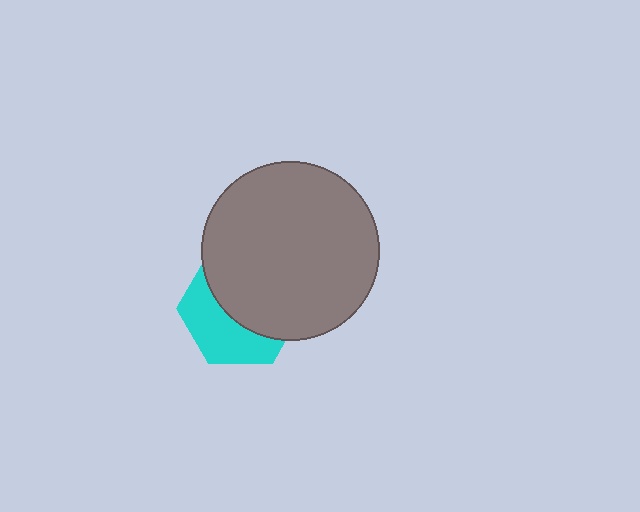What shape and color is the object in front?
The object in front is a gray circle.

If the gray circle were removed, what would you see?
You would see the complete cyan hexagon.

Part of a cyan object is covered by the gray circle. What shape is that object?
It is a hexagon.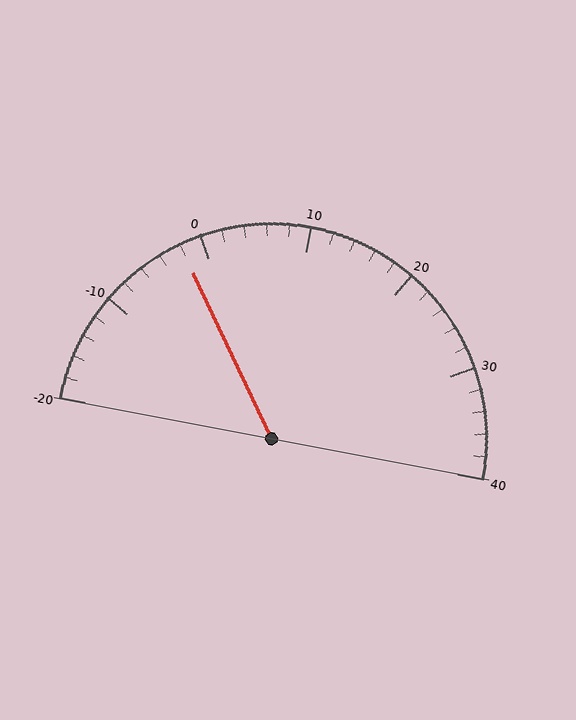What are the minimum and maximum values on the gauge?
The gauge ranges from -20 to 40.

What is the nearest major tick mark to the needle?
The nearest major tick mark is 0.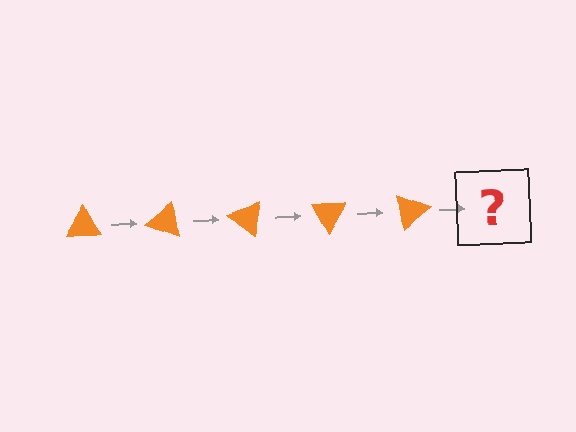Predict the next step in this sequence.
The next step is an orange triangle rotated 100 degrees.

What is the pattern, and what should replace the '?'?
The pattern is that the triangle rotates 20 degrees each step. The '?' should be an orange triangle rotated 100 degrees.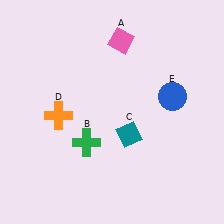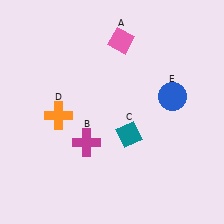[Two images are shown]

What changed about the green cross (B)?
In Image 1, B is green. In Image 2, it changed to magenta.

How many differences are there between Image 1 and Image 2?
There is 1 difference between the two images.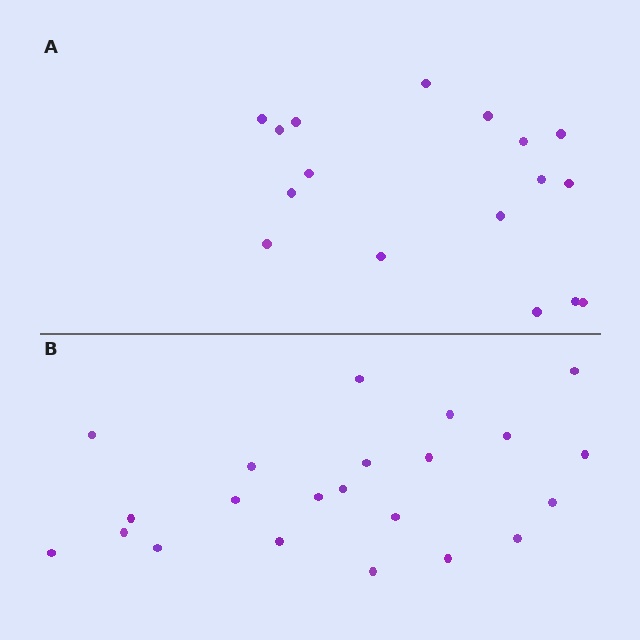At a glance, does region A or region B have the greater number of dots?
Region B (the bottom region) has more dots.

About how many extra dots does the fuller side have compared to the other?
Region B has about 5 more dots than region A.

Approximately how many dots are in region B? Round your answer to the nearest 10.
About 20 dots. (The exact count is 22, which rounds to 20.)